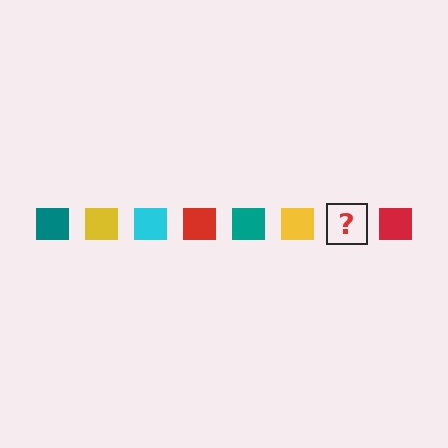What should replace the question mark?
The question mark should be replaced with a cyan square.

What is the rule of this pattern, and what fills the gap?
The rule is that the pattern cycles through teal, yellow, cyan, red squares. The gap should be filled with a cyan square.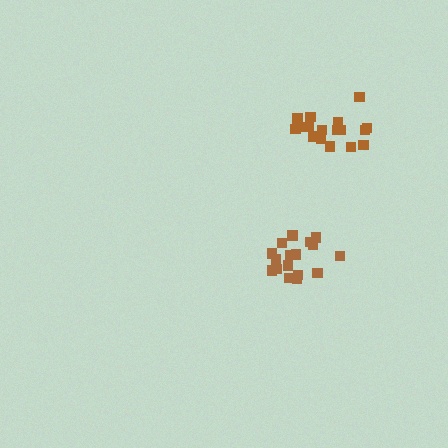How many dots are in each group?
Group 1: 17 dots, Group 2: 18 dots (35 total).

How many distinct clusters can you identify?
There are 2 distinct clusters.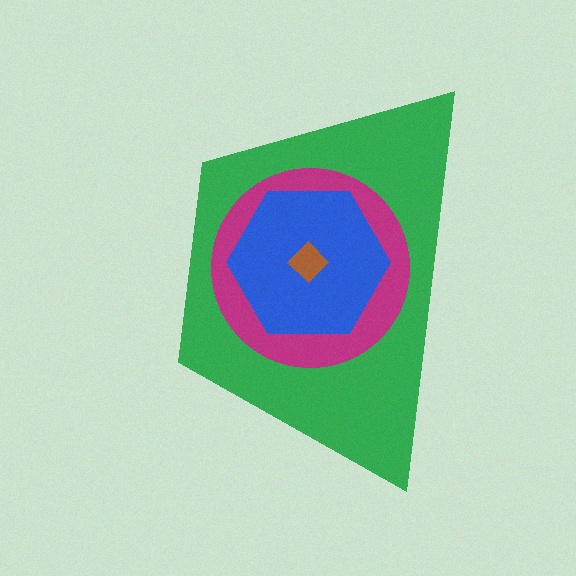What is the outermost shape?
The green trapezoid.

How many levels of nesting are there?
4.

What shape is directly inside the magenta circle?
The blue hexagon.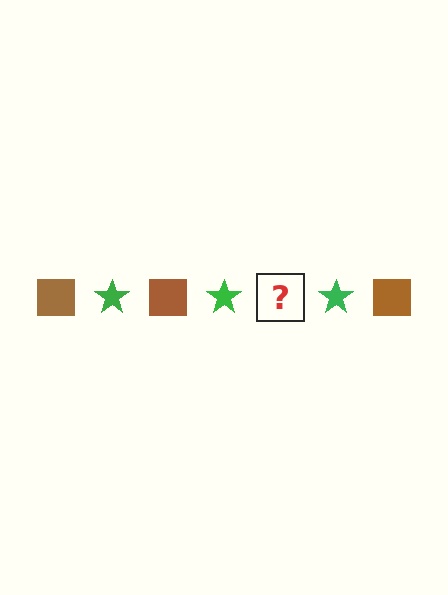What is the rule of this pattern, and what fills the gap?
The rule is that the pattern alternates between brown square and green star. The gap should be filled with a brown square.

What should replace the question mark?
The question mark should be replaced with a brown square.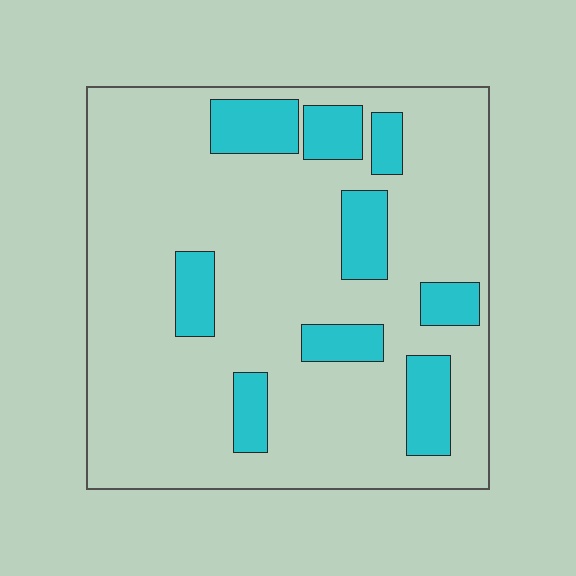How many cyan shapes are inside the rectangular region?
9.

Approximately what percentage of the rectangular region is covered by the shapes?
Approximately 20%.